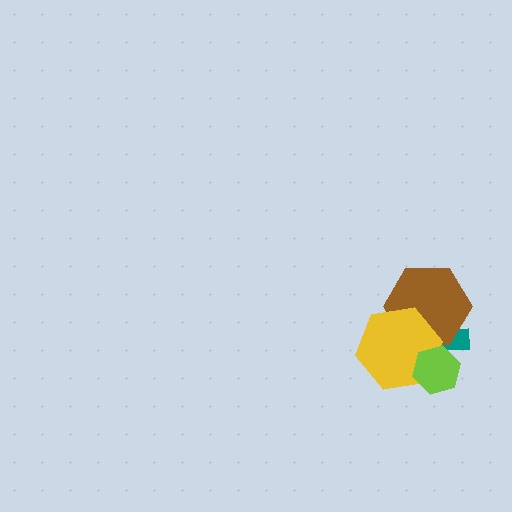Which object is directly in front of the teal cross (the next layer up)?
The brown hexagon is directly in front of the teal cross.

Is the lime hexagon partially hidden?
No, no other shape covers it.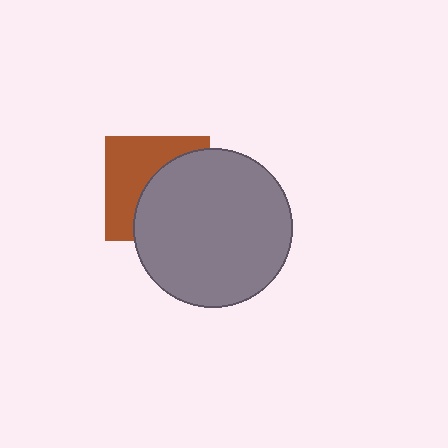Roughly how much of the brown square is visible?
About half of it is visible (roughly 48%).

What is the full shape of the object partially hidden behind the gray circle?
The partially hidden object is a brown square.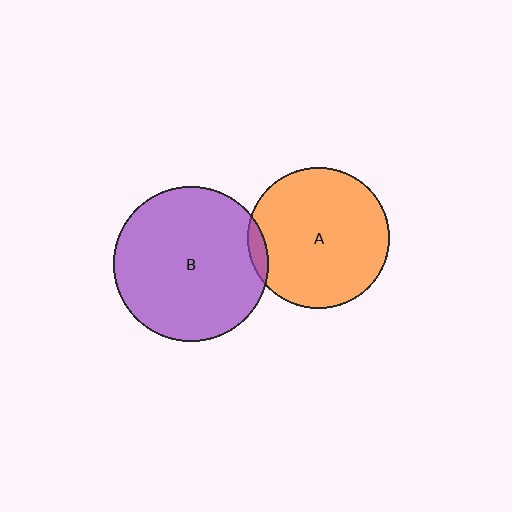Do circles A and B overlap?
Yes.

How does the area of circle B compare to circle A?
Approximately 1.2 times.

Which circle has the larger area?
Circle B (purple).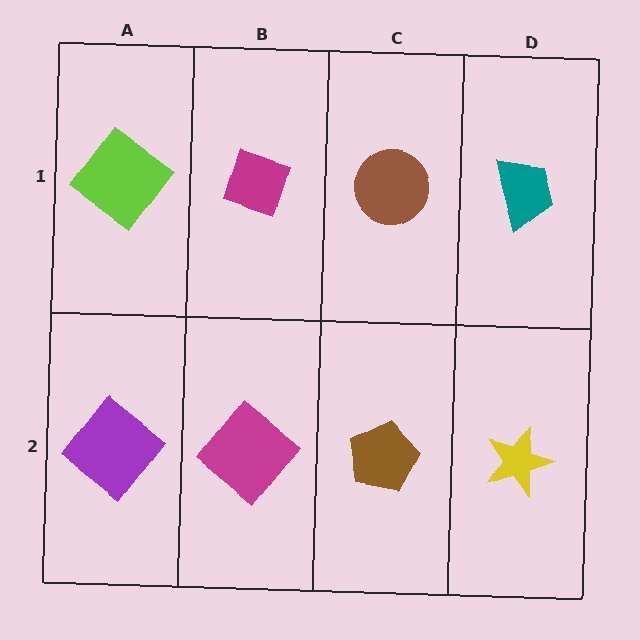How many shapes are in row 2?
4 shapes.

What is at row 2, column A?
A purple diamond.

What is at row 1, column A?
A lime diamond.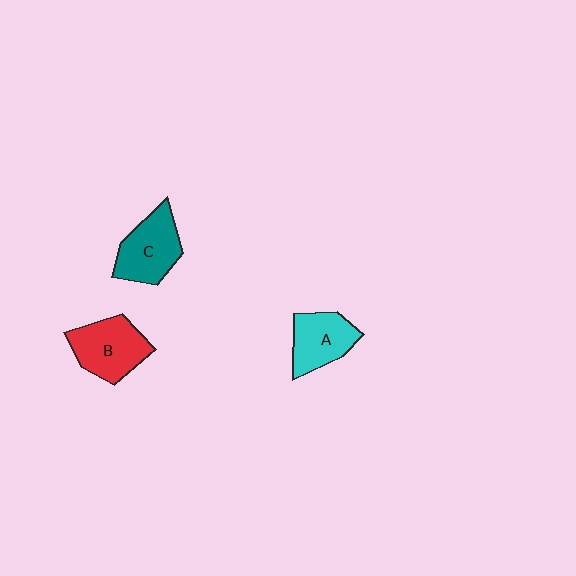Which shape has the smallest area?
Shape A (cyan).